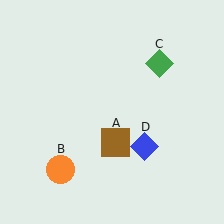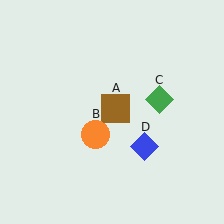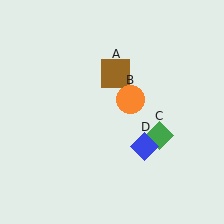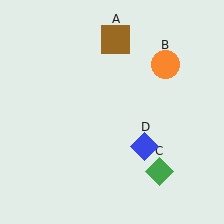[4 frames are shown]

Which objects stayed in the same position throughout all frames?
Blue diamond (object D) remained stationary.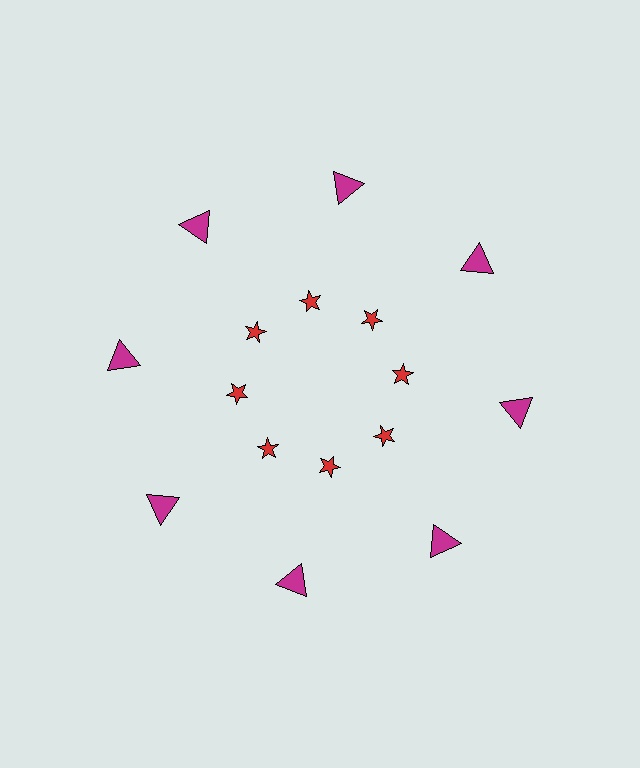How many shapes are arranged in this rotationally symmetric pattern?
There are 16 shapes, arranged in 8 groups of 2.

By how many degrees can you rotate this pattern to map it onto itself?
The pattern maps onto itself every 45 degrees of rotation.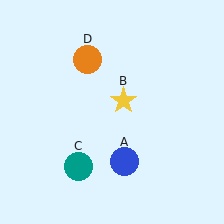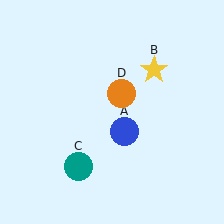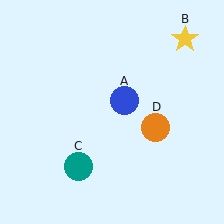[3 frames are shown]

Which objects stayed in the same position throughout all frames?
Teal circle (object C) remained stationary.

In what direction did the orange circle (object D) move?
The orange circle (object D) moved down and to the right.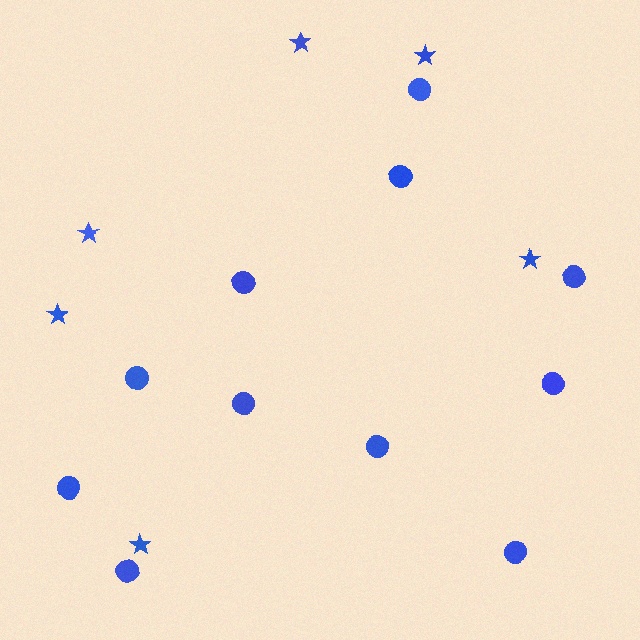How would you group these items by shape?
There are 2 groups: one group of stars (6) and one group of circles (11).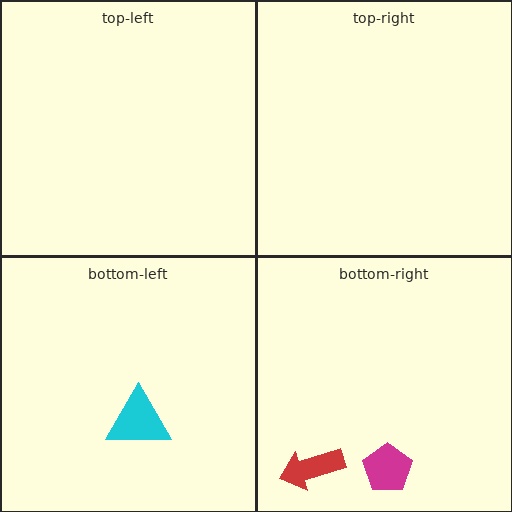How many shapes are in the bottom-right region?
2.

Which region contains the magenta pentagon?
The bottom-right region.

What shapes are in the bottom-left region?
The cyan triangle.